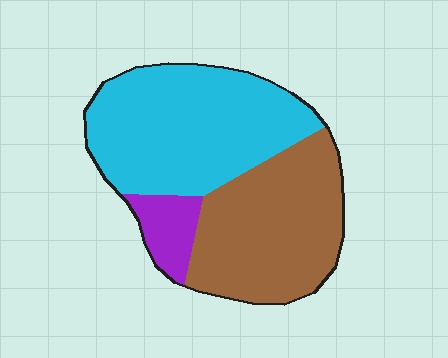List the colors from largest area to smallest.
From largest to smallest: cyan, brown, purple.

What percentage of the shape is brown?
Brown covers about 40% of the shape.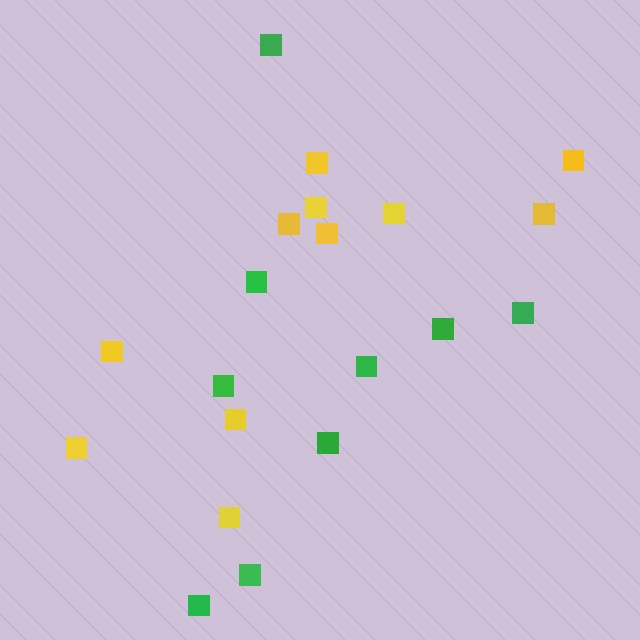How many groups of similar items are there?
There are 2 groups: one group of yellow squares (11) and one group of green squares (9).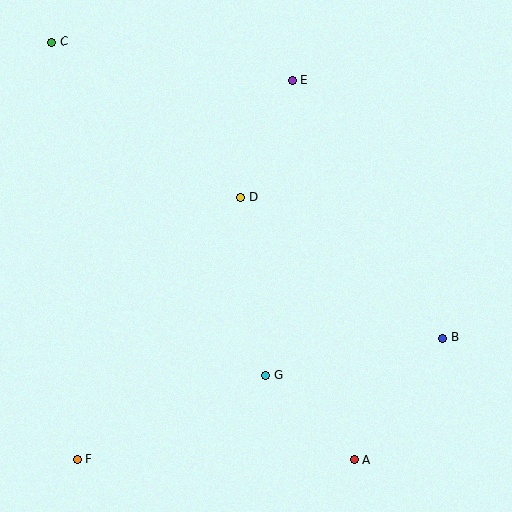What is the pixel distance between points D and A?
The distance between D and A is 286 pixels.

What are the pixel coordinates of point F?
Point F is at (77, 460).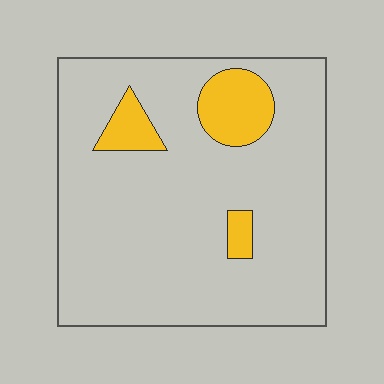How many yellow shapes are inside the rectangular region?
3.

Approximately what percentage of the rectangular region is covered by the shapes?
Approximately 10%.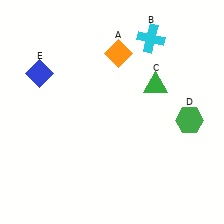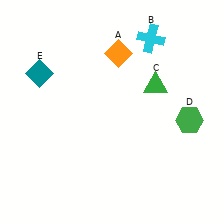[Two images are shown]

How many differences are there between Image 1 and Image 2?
There is 1 difference between the two images.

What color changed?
The diamond (E) changed from blue in Image 1 to teal in Image 2.